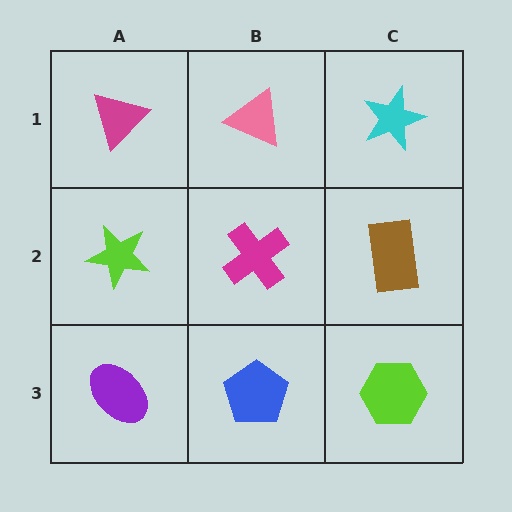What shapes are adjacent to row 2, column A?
A magenta triangle (row 1, column A), a purple ellipse (row 3, column A), a magenta cross (row 2, column B).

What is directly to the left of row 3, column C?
A blue pentagon.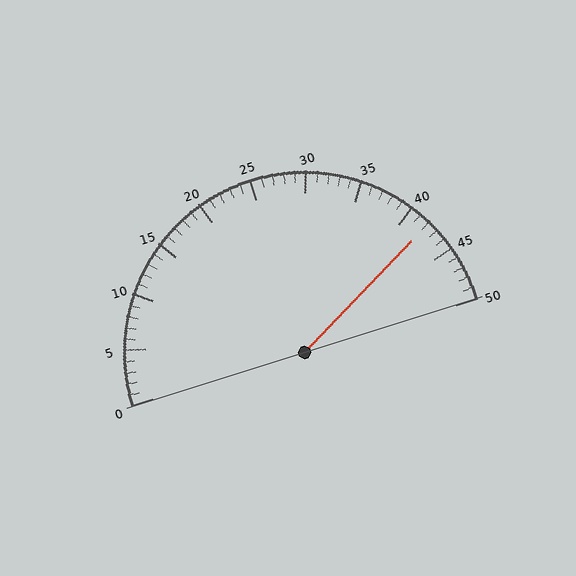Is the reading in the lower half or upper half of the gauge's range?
The reading is in the upper half of the range (0 to 50).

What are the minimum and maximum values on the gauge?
The gauge ranges from 0 to 50.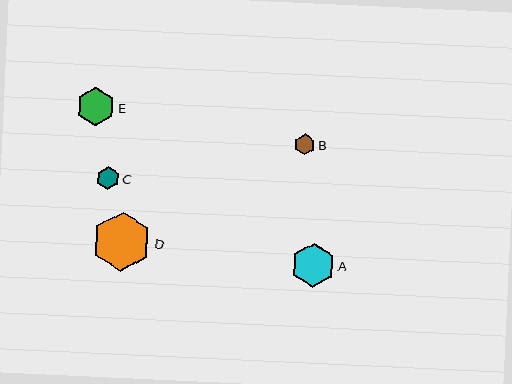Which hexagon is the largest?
Hexagon D is the largest with a size of approximately 59 pixels.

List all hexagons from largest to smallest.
From largest to smallest: D, A, E, C, B.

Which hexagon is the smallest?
Hexagon B is the smallest with a size of approximately 21 pixels.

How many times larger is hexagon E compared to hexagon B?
Hexagon E is approximately 1.8 times the size of hexagon B.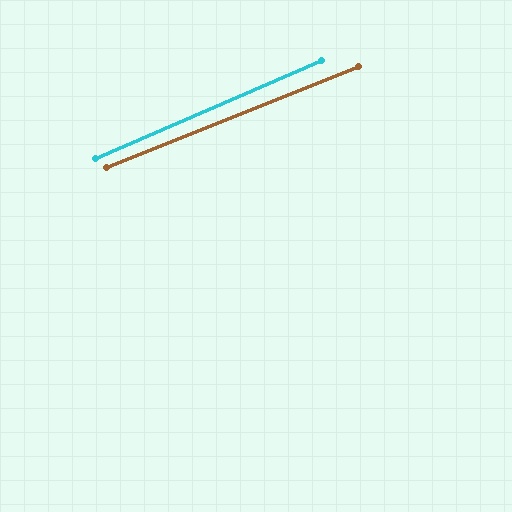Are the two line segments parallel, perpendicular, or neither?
Parallel — their directions differ by only 1.7°.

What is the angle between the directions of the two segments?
Approximately 2 degrees.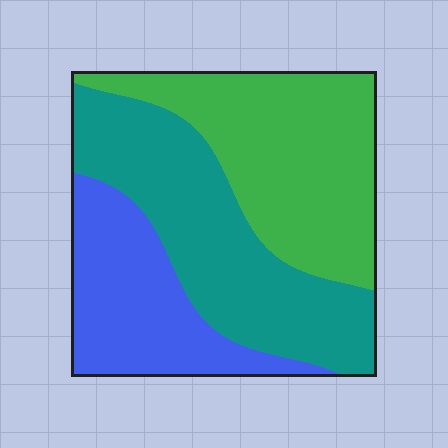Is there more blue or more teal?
Teal.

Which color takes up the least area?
Blue, at roughly 25%.